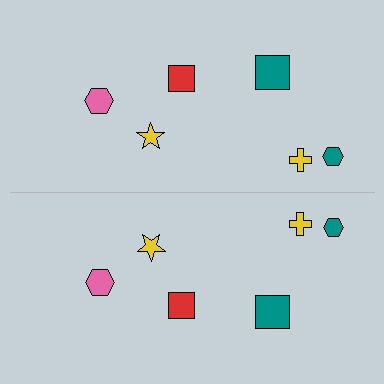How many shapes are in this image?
There are 12 shapes in this image.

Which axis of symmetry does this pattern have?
The pattern has a horizontal axis of symmetry running through the center of the image.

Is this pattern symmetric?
Yes, this pattern has bilateral (reflection) symmetry.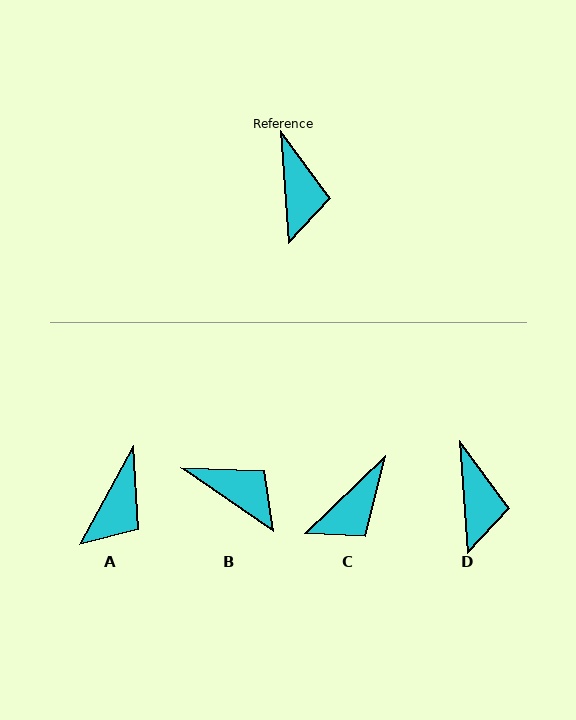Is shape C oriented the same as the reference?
No, it is off by about 50 degrees.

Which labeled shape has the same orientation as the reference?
D.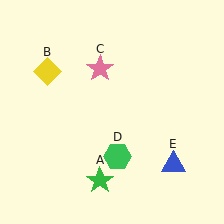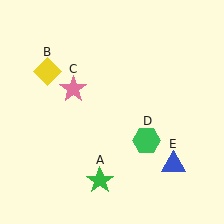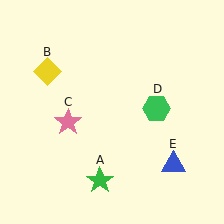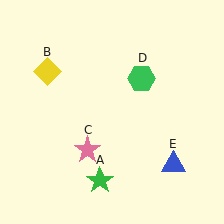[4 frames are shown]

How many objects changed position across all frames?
2 objects changed position: pink star (object C), green hexagon (object D).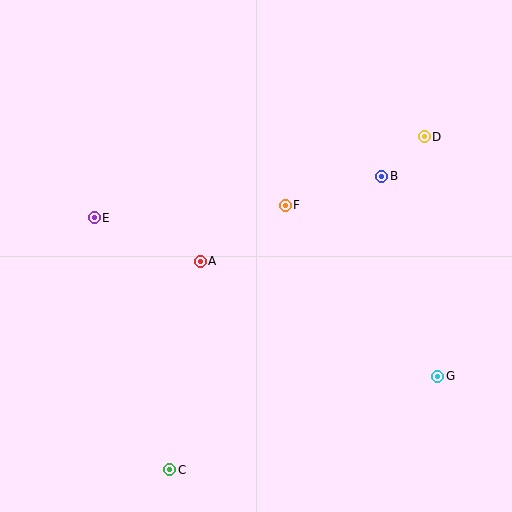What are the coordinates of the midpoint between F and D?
The midpoint between F and D is at (355, 171).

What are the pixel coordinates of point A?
Point A is at (200, 261).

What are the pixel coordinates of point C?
Point C is at (170, 470).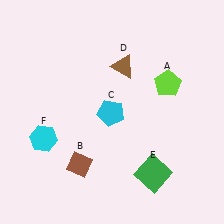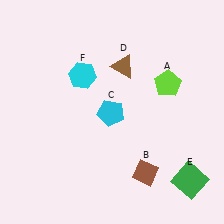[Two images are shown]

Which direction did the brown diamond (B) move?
The brown diamond (B) moved right.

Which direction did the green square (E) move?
The green square (E) moved right.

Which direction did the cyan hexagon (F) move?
The cyan hexagon (F) moved up.